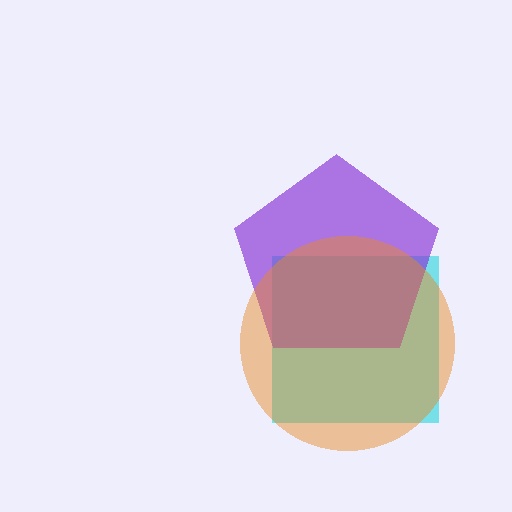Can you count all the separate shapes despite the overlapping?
Yes, there are 3 separate shapes.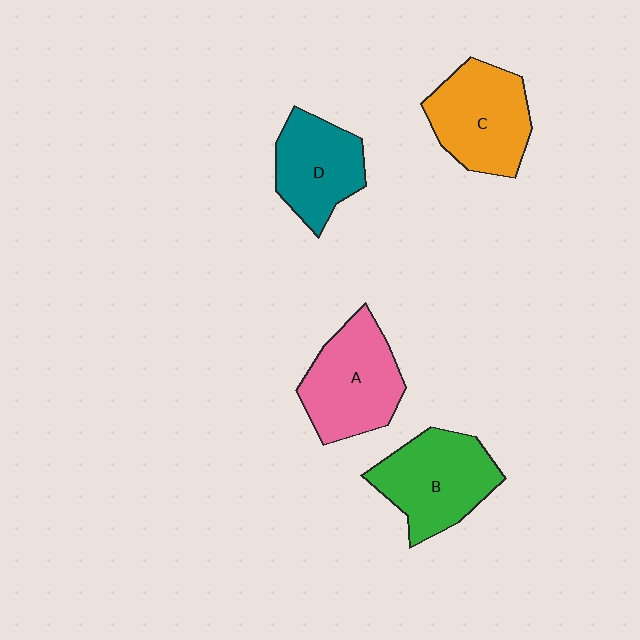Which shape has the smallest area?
Shape D (teal).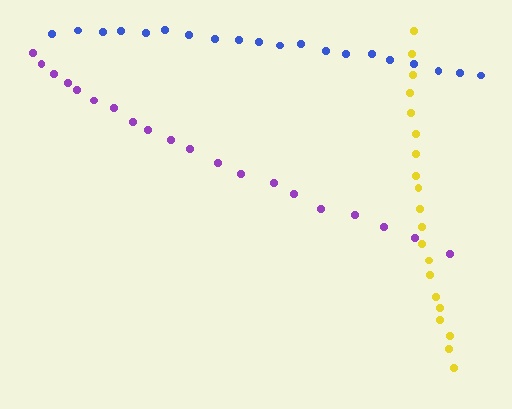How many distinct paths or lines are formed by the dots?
There are 3 distinct paths.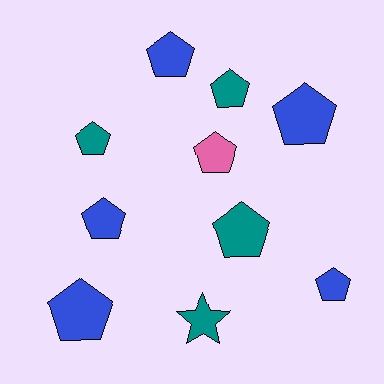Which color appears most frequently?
Blue, with 5 objects.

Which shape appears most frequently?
Pentagon, with 9 objects.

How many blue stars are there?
There are no blue stars.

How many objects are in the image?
There are 10 objects.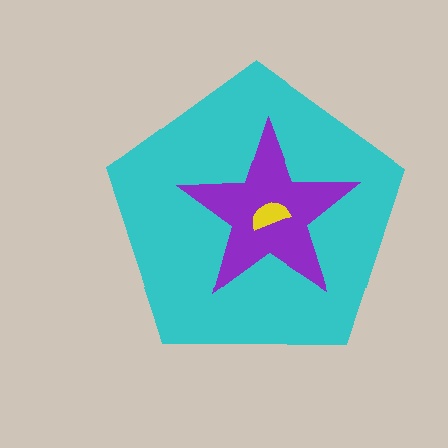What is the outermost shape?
The cyan pentagon.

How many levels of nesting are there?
3.